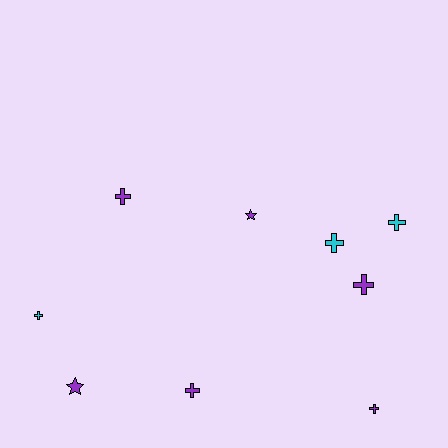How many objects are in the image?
There are 9 objects.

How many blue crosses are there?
There are no blue crosses.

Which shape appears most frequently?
Cross, with 7 objects.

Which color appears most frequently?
Purple, with 6 objects.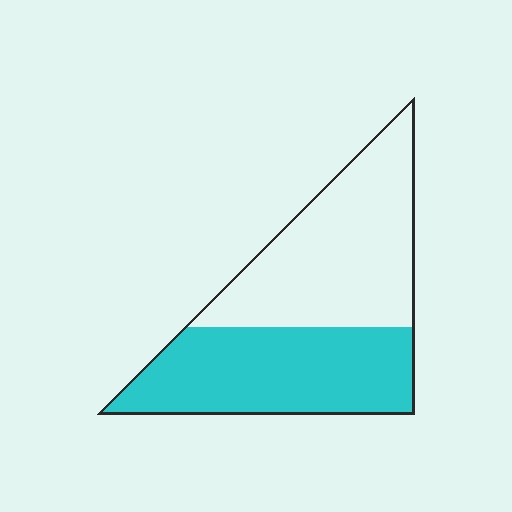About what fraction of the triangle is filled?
About one half (1/2).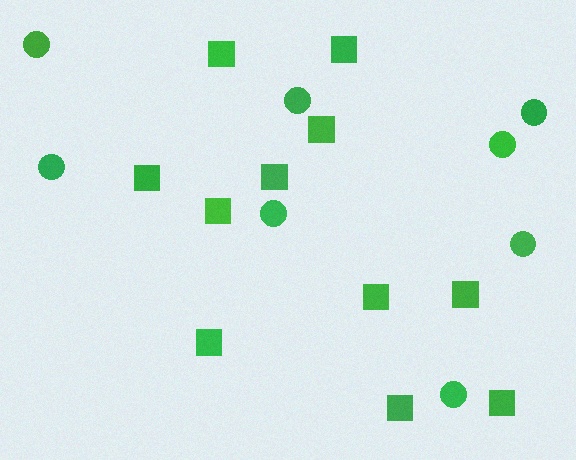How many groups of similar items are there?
There are 2 groups: one group of squares (11) and one group of circles (8).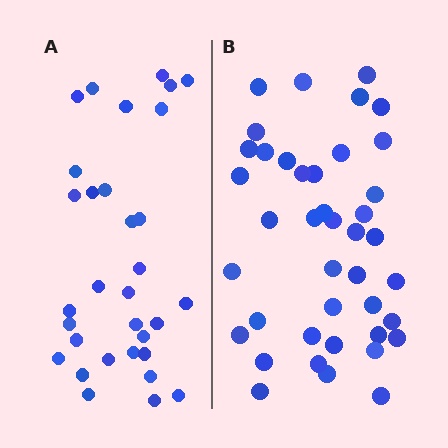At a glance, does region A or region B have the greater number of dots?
Region B (the right region) has more dots.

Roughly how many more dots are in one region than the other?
Region B has roughly 8 or so more dots than region A.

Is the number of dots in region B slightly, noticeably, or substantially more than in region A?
Region B has noticeably more, but not dramatically so. The ratio is roughly 1.3 to 1.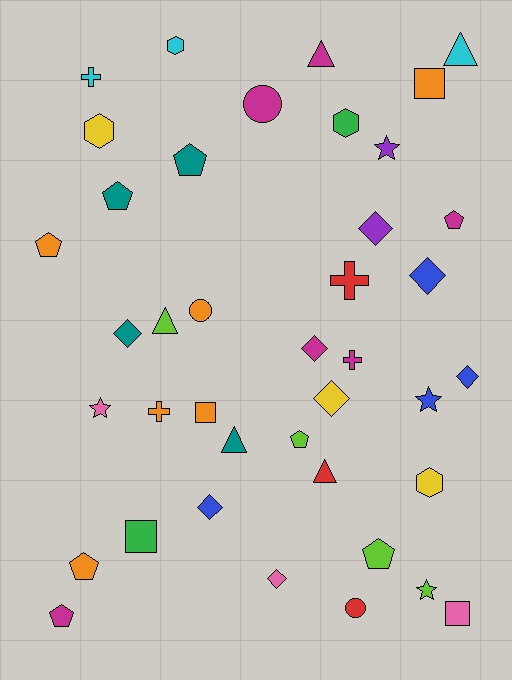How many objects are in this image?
There are 40 objects.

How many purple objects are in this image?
There are 2 purple objects.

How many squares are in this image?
There are 4 squares.